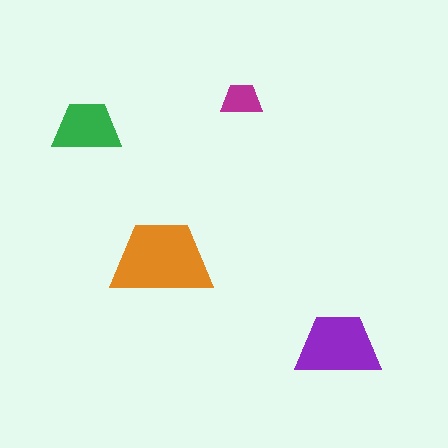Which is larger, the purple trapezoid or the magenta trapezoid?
The purple one.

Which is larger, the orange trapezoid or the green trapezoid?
The orange one.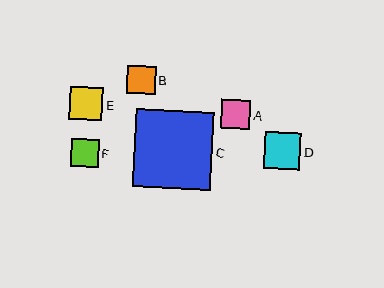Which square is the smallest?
Square F is the smallest with a size of approximately 28 pixels.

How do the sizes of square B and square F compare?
Square B and square F are approximately the same size.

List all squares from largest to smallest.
From largest to smallest: C, D, E, A, B, F.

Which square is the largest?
Square C is the largest with a size of approximately 78 pixels.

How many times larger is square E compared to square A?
Square E is approximately 1.1 times the size of square A.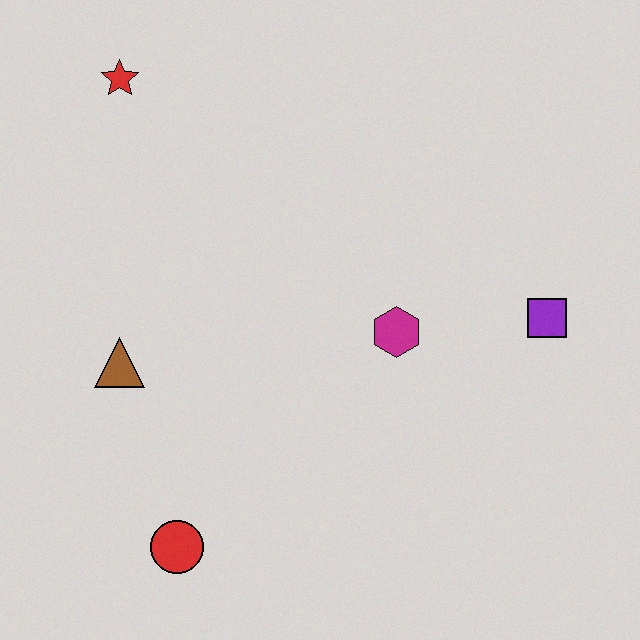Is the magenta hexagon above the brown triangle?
Yes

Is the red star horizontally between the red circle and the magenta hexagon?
No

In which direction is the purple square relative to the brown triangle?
The purple square is to the right of the brown triangle.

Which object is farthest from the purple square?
The red star is farthest from the purple square.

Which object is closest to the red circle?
The brown triangle is closest to the red circle.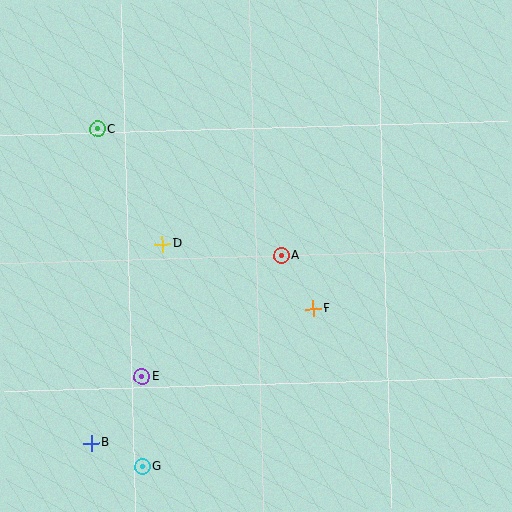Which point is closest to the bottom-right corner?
Point F is closest to the bottom-right corner.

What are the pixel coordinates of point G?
Point G is at (142, 467).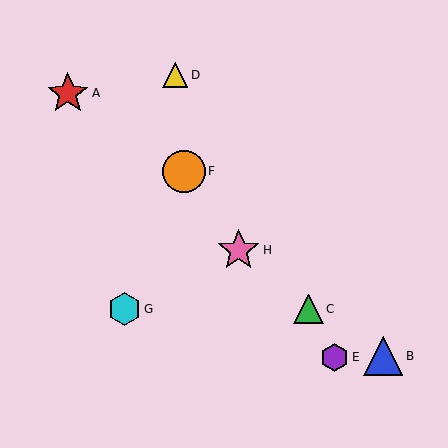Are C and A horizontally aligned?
No, C is at y≈309 and A is at y≈93.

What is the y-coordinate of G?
Object G is at y≈309.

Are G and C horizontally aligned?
Yes, both are at y≈309.